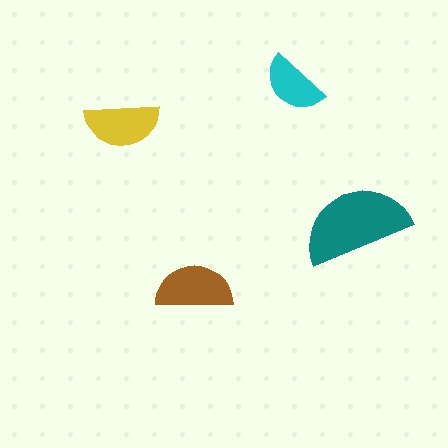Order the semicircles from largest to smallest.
the teal one, the brown one, the yellow one, the cyan one.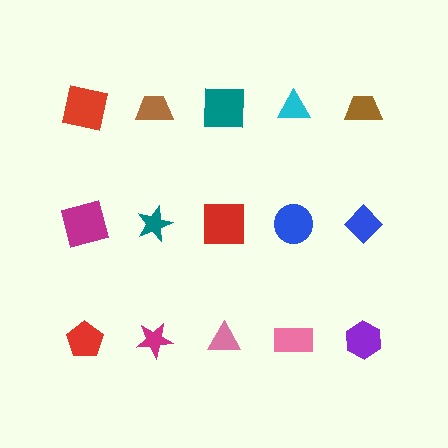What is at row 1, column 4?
A cyan triangle.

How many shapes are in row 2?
5 shapes.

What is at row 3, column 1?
A red pentagon.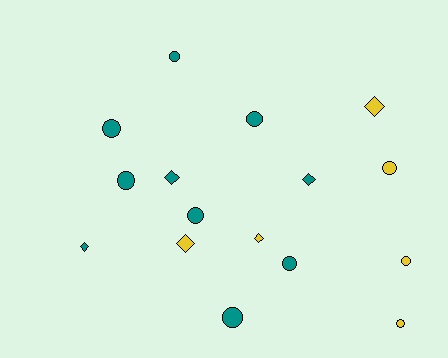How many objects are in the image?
There are 16 objects.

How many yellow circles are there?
There are 3 yellow circles.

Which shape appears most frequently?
Circle, with 10 objects.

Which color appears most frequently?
Teal, with 10 objects.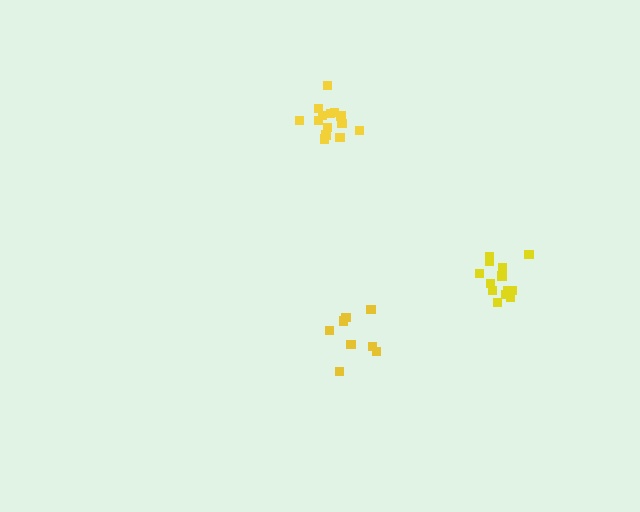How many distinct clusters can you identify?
There are 3 distinct clusters.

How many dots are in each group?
Group 1: 8 dots, Group 2: 14 dots, Group 3: 14 dots (36 total).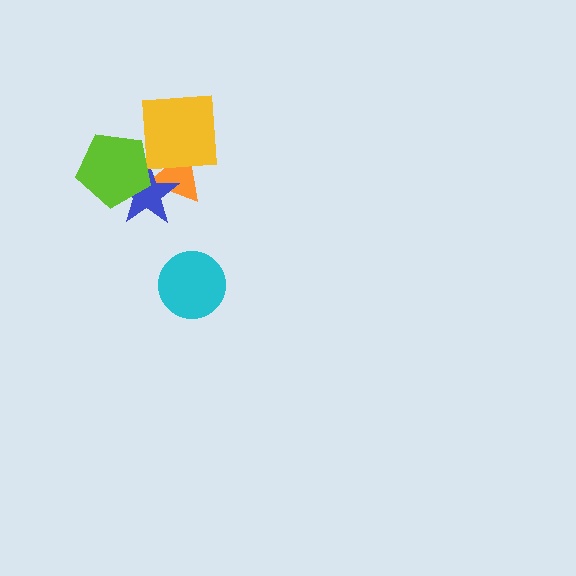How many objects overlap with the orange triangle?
2 objects overlap with the orange triangle.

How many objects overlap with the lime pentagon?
2 objects overlap with the lime pentagon.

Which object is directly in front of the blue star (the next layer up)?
The yellow square is directly in front of the blue star.